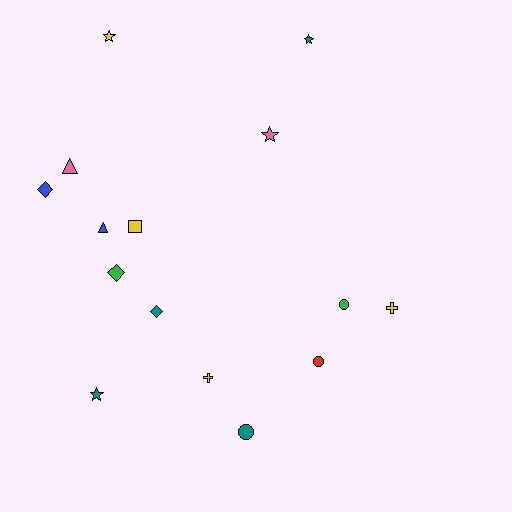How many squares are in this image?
There is 1 square.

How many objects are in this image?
There are 15 objects.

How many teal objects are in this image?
There are 4 teal objects.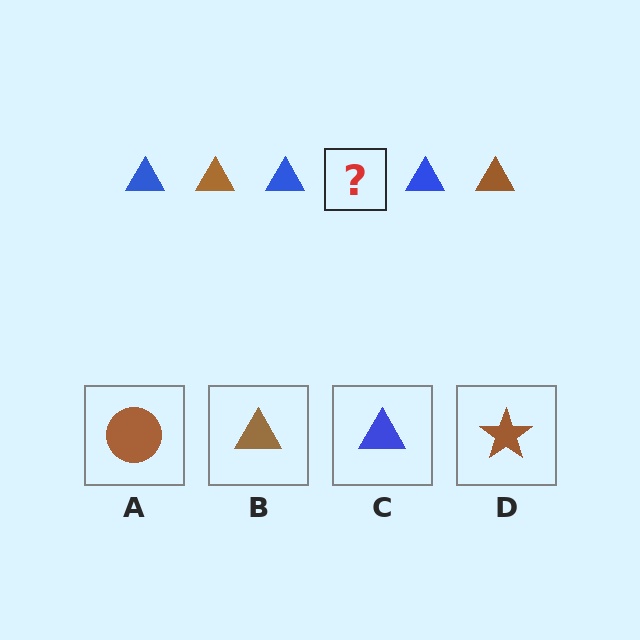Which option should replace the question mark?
Option B.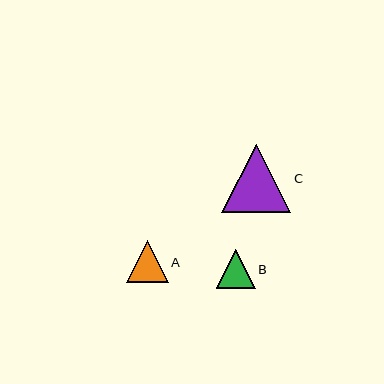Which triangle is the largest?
Triangle C is the largest with a size of approximately 69 pixels.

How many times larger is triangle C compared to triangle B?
Triangle C is approximately 1.8 times the size of triangle B.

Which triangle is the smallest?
Triangle B is the smallest with a size of approximately 39 pixels.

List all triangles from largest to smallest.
From largest to smallest: C, A, B.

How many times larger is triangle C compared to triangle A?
Triangle C is approximately 1.6 times the size of triangle A.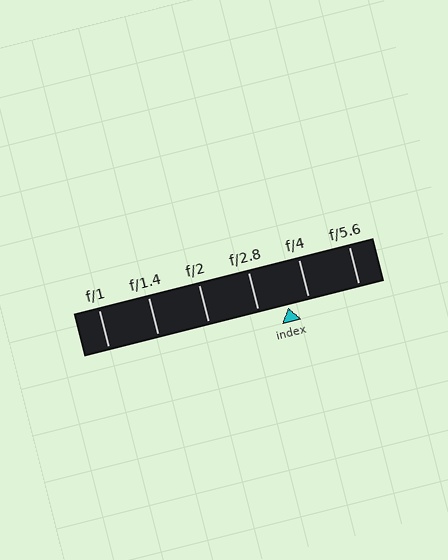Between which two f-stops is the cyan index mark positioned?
The index mark is between f/2.8 and f/4.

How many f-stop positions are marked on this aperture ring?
There are 6 f-stop positions marked.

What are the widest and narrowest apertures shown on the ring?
The widest aperture shown is f/1 and the narrowest is f/5.6.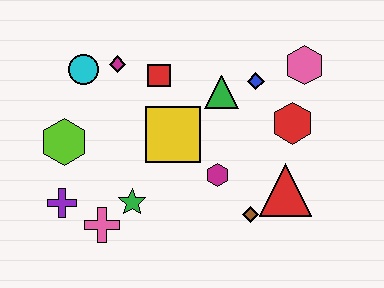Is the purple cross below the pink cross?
No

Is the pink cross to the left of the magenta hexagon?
Yes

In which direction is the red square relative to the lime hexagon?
The red square is to the right of the lime hexagon.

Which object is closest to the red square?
The magenta diamond is closest to the red square.